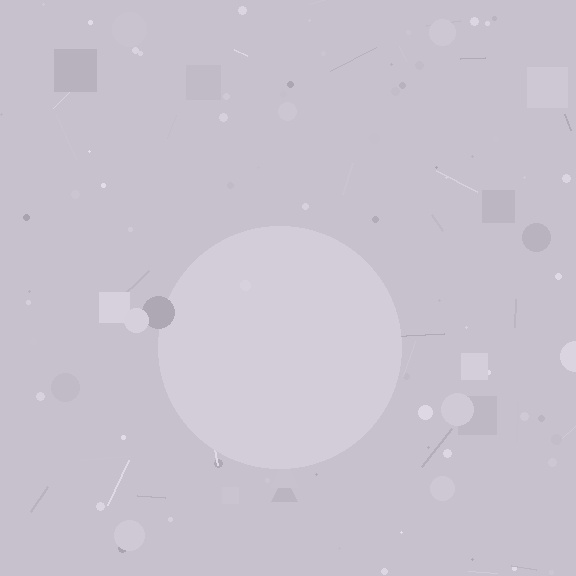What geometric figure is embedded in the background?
A circle is embedded in the background.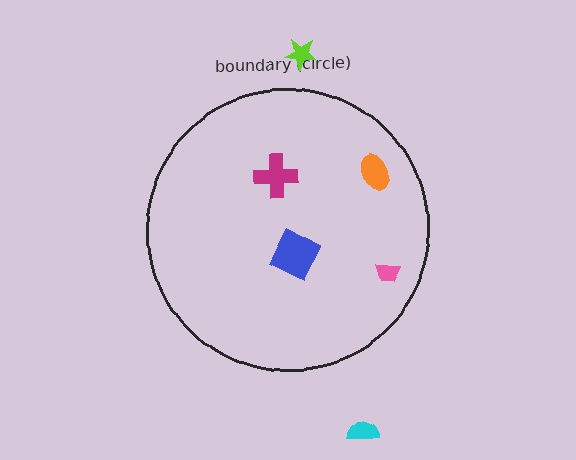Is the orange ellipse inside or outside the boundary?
Inside.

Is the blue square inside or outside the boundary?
Inside.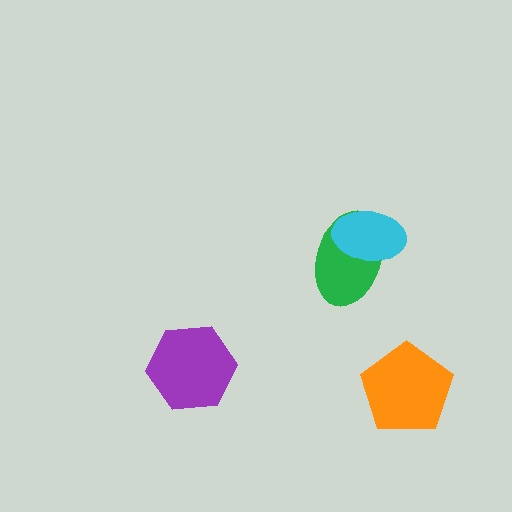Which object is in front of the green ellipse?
The cyan ellipse is in front of the green ellipse.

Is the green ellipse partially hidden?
Yes, it is partially covered by another shape.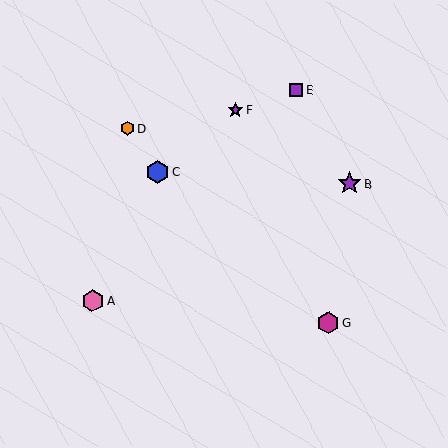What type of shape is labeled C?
Shape C is a blue hexagon.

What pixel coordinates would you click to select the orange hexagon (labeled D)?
Click at (127, 129) to select the orange hexagon D.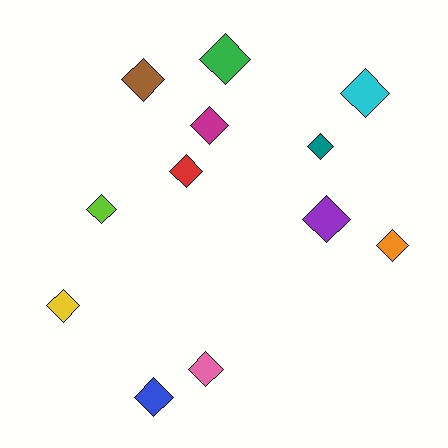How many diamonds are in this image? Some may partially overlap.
There are 12 diamonds.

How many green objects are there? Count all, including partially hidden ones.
There is 1 green object.